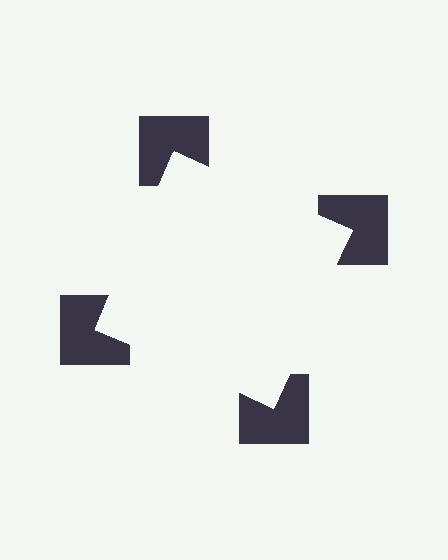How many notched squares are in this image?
There are 4 — one at each vertex of the illusory square.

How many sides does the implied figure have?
4 sides.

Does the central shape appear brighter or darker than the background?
It typically appears slightly brighter than the background, even though no actual brightness change is drawn.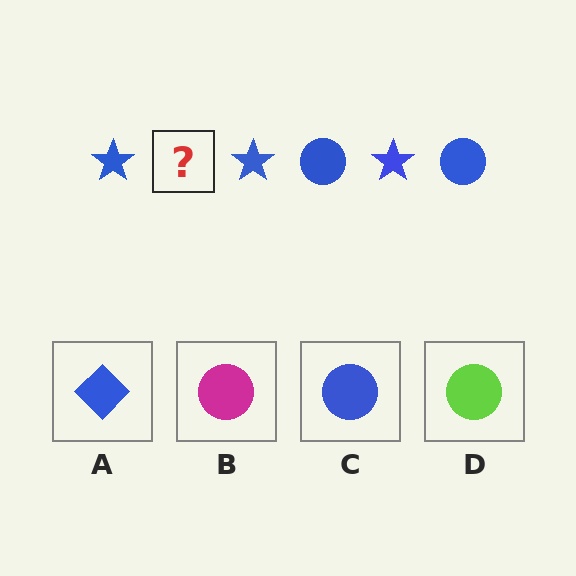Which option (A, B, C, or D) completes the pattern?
C.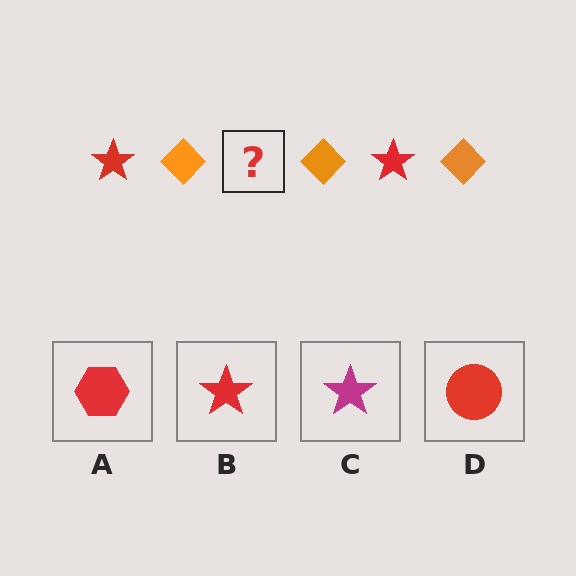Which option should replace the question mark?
Option B.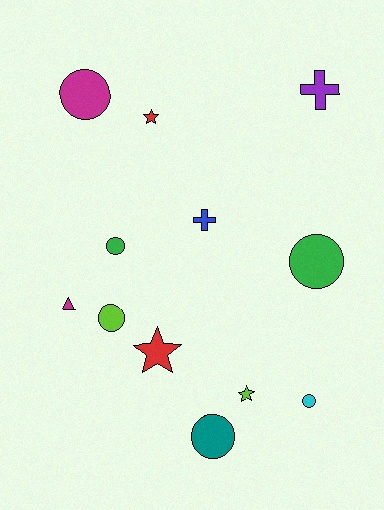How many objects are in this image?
There are 12 objects.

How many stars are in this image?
There are 3 stars.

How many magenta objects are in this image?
There are 2 magenta objects.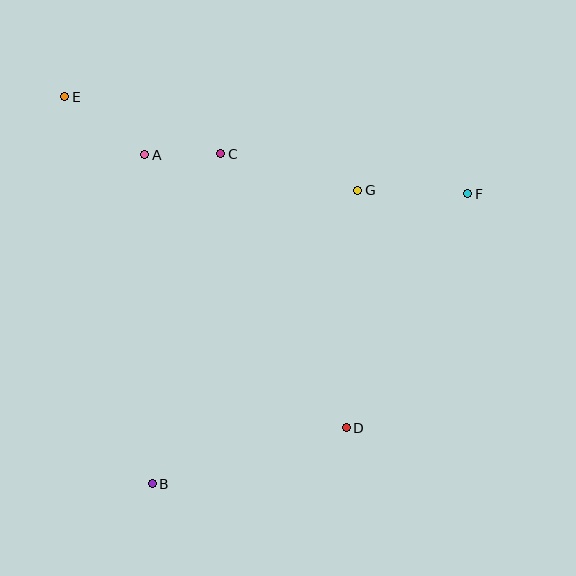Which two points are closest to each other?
Points A and C are closest to each other.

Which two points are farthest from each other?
Points D and E are farthest from each other.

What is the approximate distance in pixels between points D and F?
The distance between D and F is approximately 263 pixels.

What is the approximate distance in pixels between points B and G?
The distance between B and G is approximately 359 pixels.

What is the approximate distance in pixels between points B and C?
The distance between B and C is approximately 337 pixels.